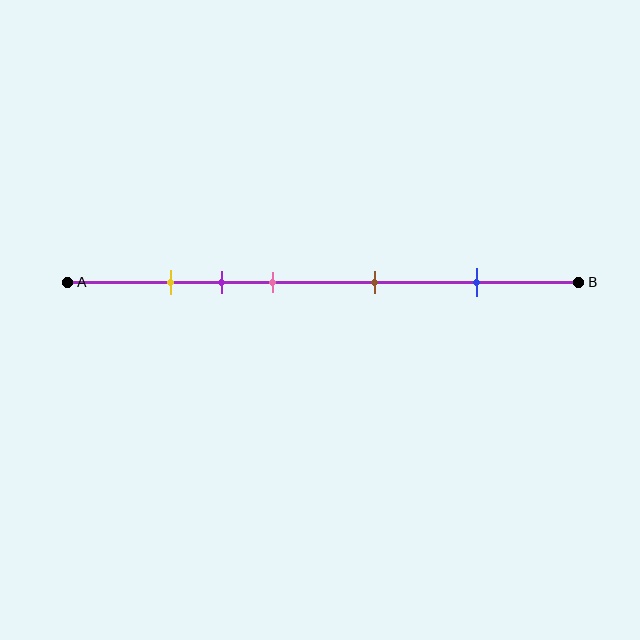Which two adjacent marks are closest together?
The yellow and purple marks are the closest adjacent pair.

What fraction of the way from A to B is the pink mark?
The pink mark is approximately 40% (0.4) of the way from A to B.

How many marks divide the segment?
There are 5 marks dividing the segment.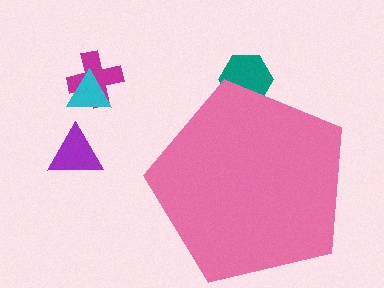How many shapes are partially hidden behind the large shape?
1 shape is partially hidden.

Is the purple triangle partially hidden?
No, the purple triangle is fully visible.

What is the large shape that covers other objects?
A pink pentagon.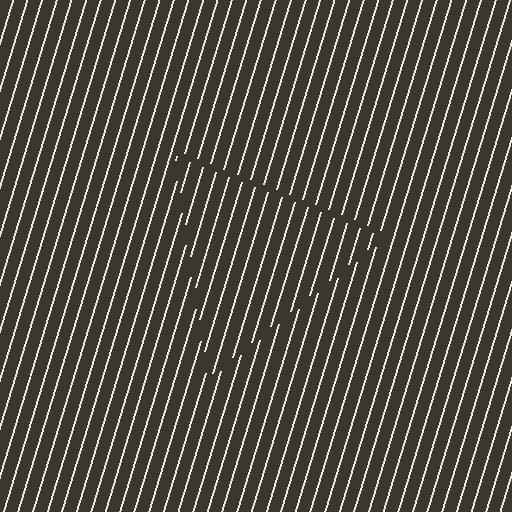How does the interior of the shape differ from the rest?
The interior of the shape contains the same grating, shifted by half a period — the contour is defined by the phase discontinuity where line-ends from the inner and outer gratings abut.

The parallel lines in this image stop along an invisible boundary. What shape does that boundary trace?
An illusory triangle. The interior of the shape contains the same grating, shifted by half a period — the contour is defined by the phase discontinuity where line-ends from the inner and outer gratings abut.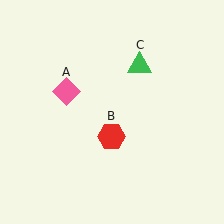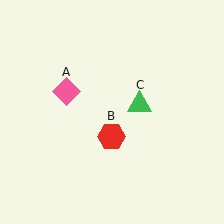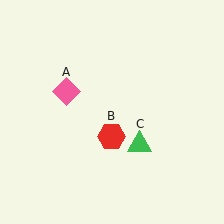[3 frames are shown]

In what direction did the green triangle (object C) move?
The green triangle (object C) moved down.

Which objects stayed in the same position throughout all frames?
Pink diamond (object A) and red hexagon (object B) remained stationary.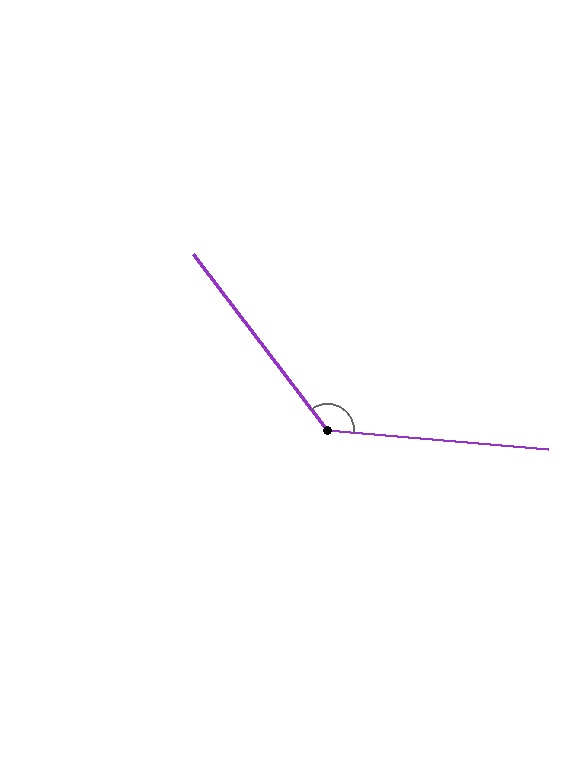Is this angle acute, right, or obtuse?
It is obtuse.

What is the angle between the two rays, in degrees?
Approximately 132 degrees.